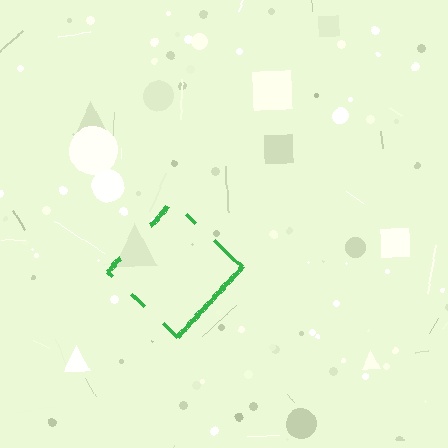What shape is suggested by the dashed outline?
The dashed outline suggests a diamond.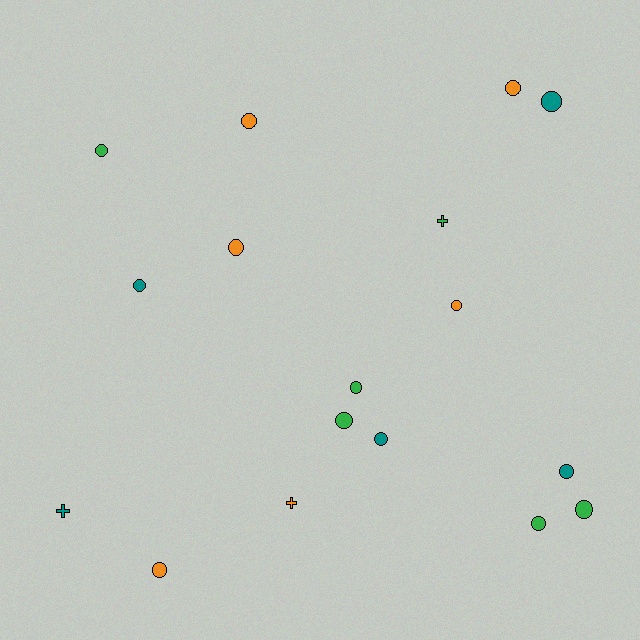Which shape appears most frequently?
Circle, with 14 objects.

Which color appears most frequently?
Orange, with 6 objects.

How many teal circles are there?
There are 4 teal circles.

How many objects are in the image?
There are 17 objects.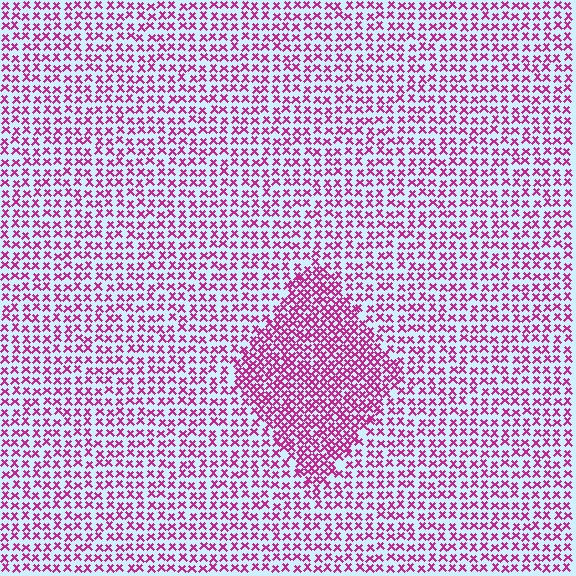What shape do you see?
I see a diamond.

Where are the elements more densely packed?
The elements are more densely packed inside the diamond boundary.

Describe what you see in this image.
The image contains small magenta elements arranged at two different densities. A diamond-shaped region is visible where the elements are more densely packed than the surrounding area.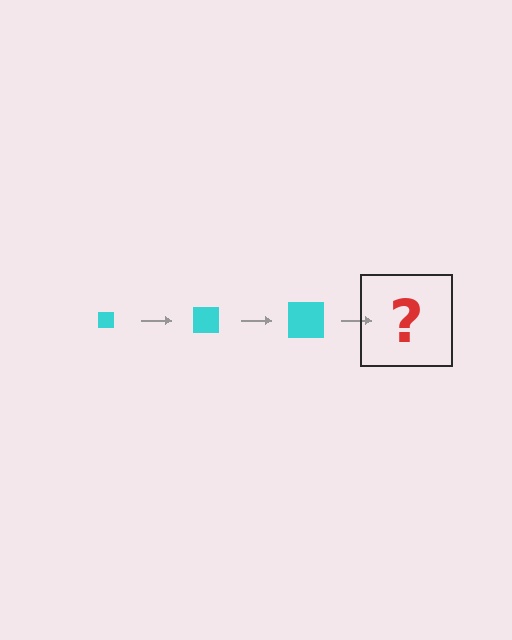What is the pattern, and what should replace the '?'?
The pattern is that the square gets progressively larger each step. The '?' should be a cyan square, larger than the previous one.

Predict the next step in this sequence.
The next step is a cyan square, larger than the previous one.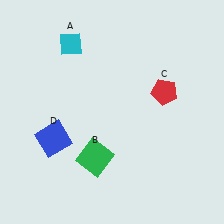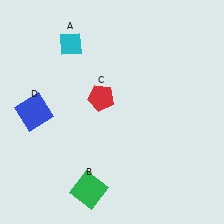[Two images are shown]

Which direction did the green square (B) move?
The green square (B) moved down.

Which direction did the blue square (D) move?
The blue square (D) moved up.